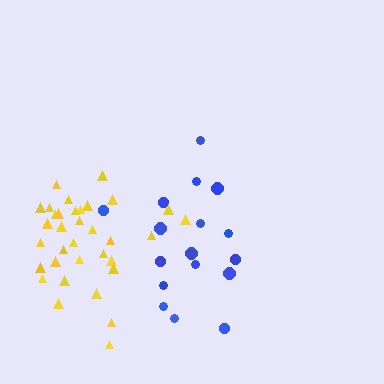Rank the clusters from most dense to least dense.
yellow, blue.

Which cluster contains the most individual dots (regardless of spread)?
Yellow (34).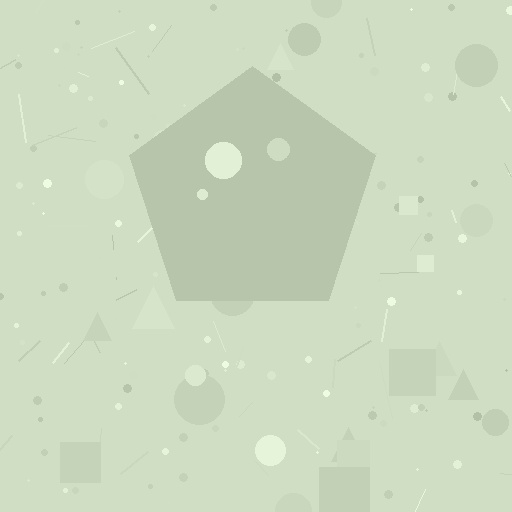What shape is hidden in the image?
A pentagon is hidden in the image.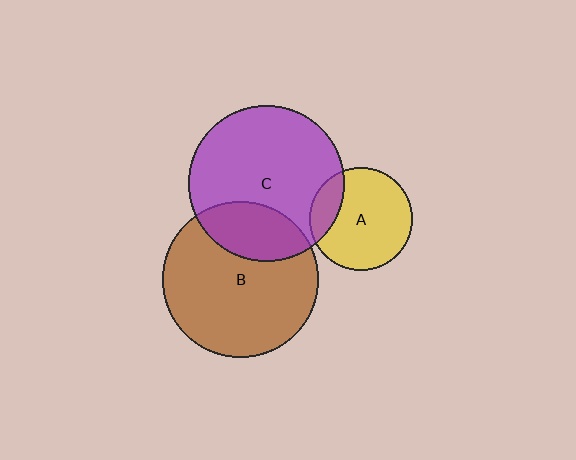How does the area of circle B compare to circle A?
Approximately 2.3 times.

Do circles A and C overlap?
Yes.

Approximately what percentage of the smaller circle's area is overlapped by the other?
Approximately 20%.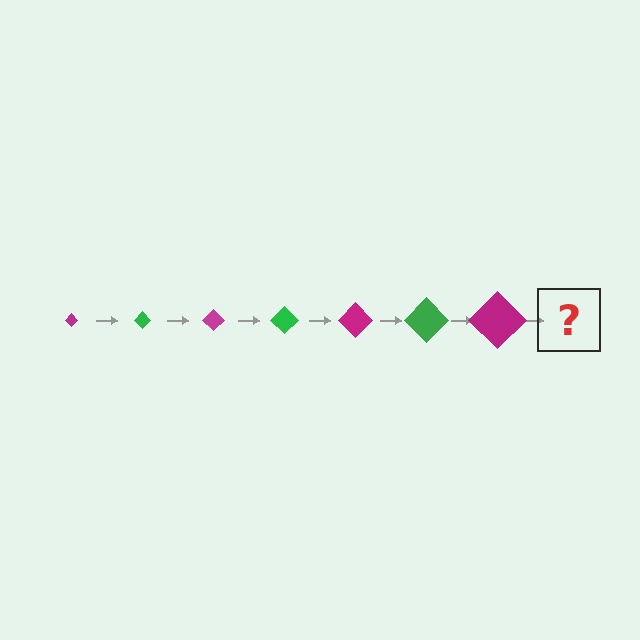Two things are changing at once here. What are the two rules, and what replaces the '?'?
The two rules are that the diamond grows larger each step and the color cycles through magenta and green. The '?' should be a green diamond, larger than the previous one.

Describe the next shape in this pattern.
It should be a green diamond, larger than the previous one.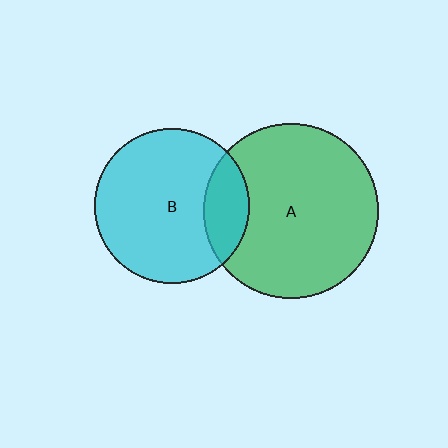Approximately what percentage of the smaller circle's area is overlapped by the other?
Approximately 20%.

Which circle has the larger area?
Circle A (green).